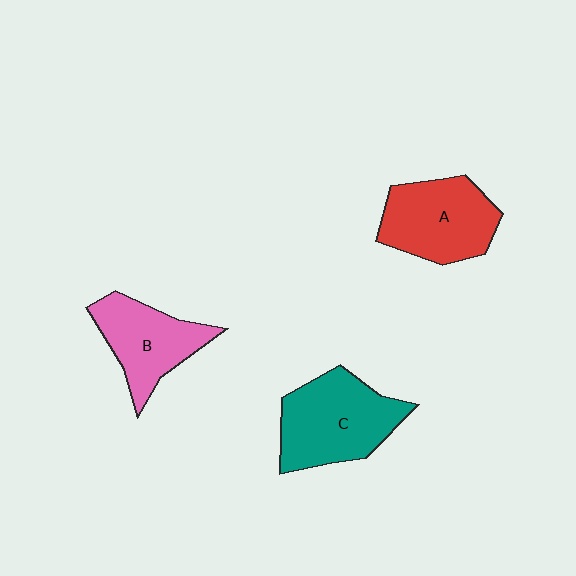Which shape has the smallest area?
Shape B (pink).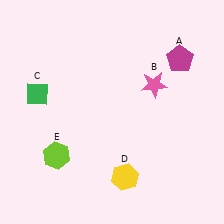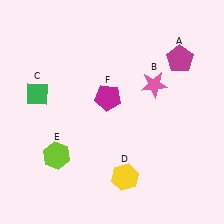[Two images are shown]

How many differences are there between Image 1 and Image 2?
There is 1 difference between the two images.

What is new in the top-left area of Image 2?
A magenta pentagon (F) was added in the top-left area of Image 2.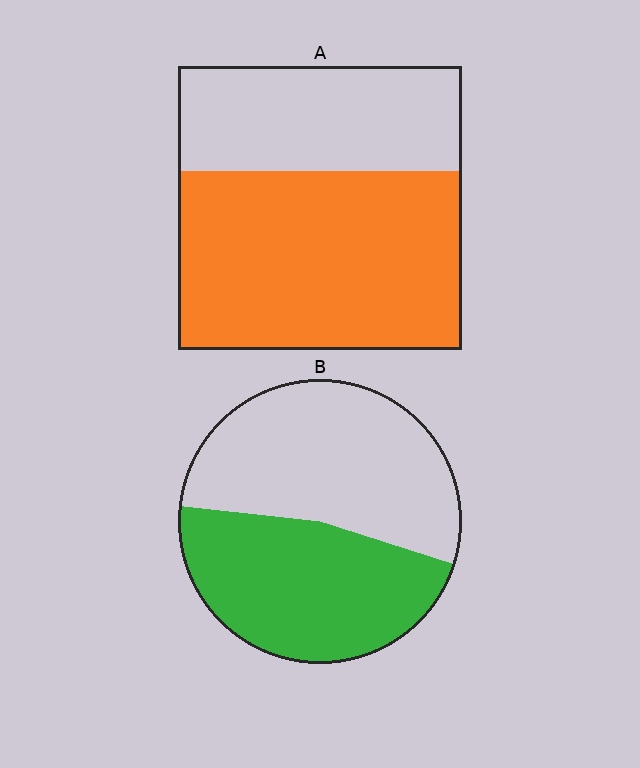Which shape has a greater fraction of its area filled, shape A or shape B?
Shape A.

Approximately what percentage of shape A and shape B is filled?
A is approximately 65% and B is approximately 45%.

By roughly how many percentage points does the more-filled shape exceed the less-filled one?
By roughly 15 percentage points (A over B).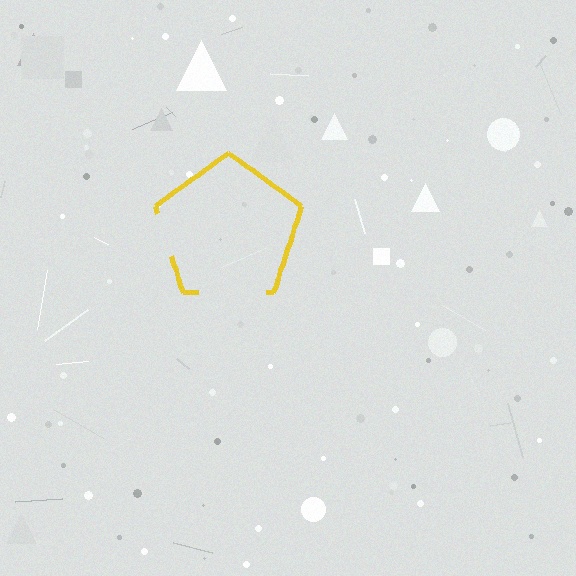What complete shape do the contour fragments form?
The contour fragments form a pentagon.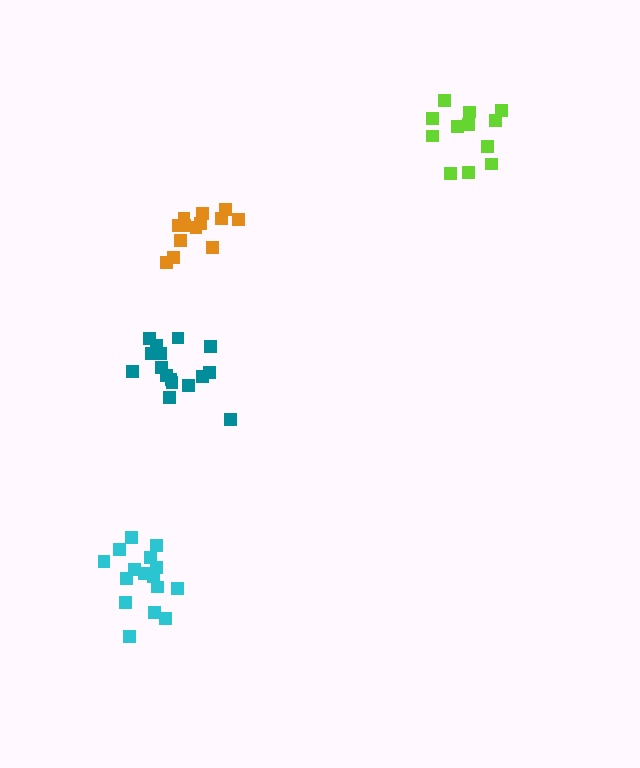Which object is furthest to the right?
The lime cluster is rightmost.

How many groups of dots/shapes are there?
There are 4 groups.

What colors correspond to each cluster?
The clusters are colored: teal, lime, orange, cyan.